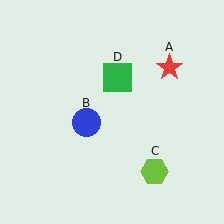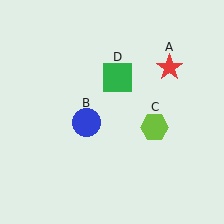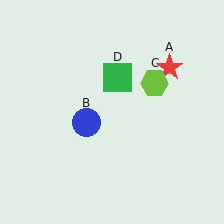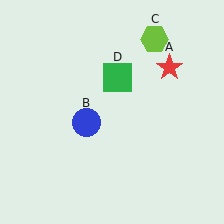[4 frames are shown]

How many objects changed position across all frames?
1 object changed position: lime hexagon (object C).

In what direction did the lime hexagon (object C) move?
The lime hexagon (object C) moved up.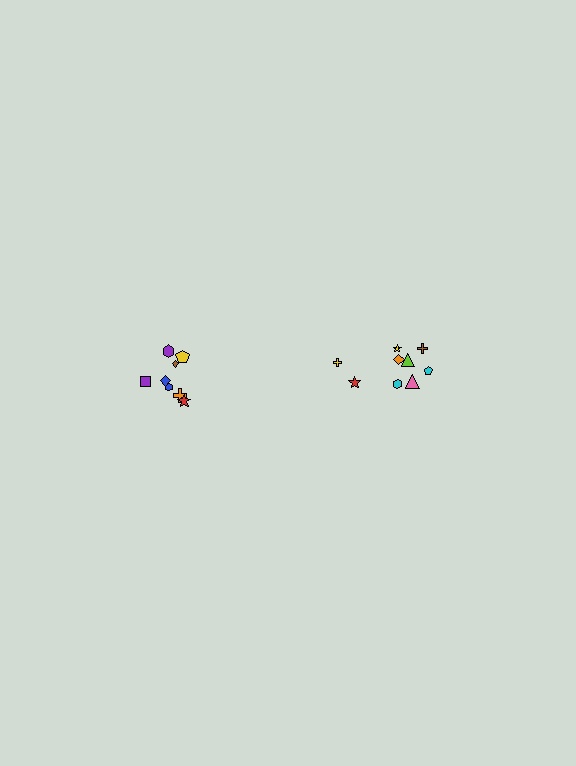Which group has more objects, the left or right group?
The right group.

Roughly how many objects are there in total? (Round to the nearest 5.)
Roughly 20 objects in total.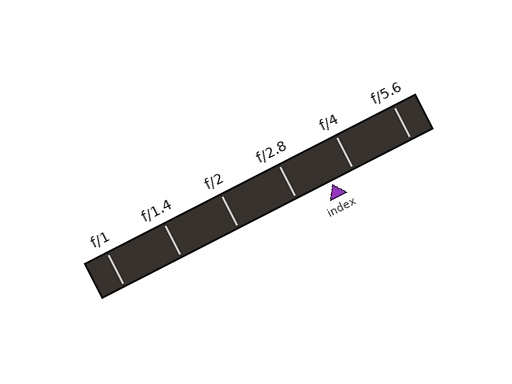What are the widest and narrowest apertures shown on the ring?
The widest aperture shown is f/1 and the narrowest is f/5.6.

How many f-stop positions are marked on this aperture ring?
There are 6 f-stop positions marked.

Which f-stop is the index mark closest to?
The index mark is closest to f/4.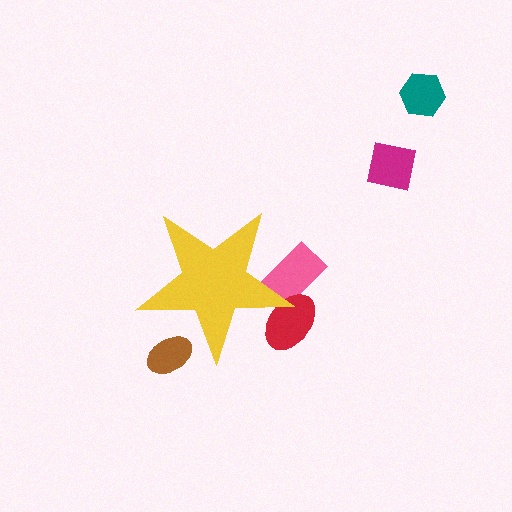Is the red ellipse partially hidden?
Yes, the red ellipse is partially hidden behind the yellow star.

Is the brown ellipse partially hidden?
Yes, the brown ellipse is partially hidden behind the yellow star.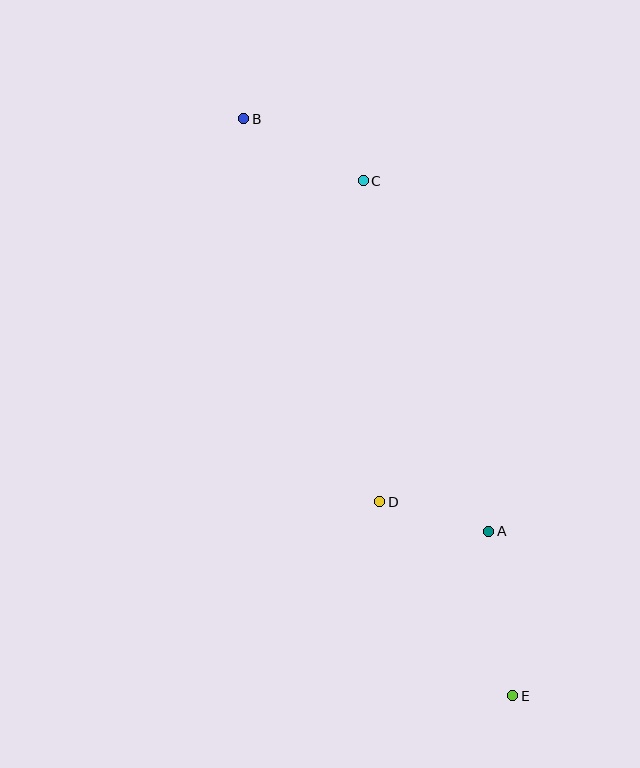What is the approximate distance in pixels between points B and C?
The distance between B and C is approximately 135 pixels.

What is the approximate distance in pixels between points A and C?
The distance between A and C is approximately 372 pixels.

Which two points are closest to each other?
Points A and D are closest to each other.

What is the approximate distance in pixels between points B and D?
The distance between B and D is approximately 407 pixels.